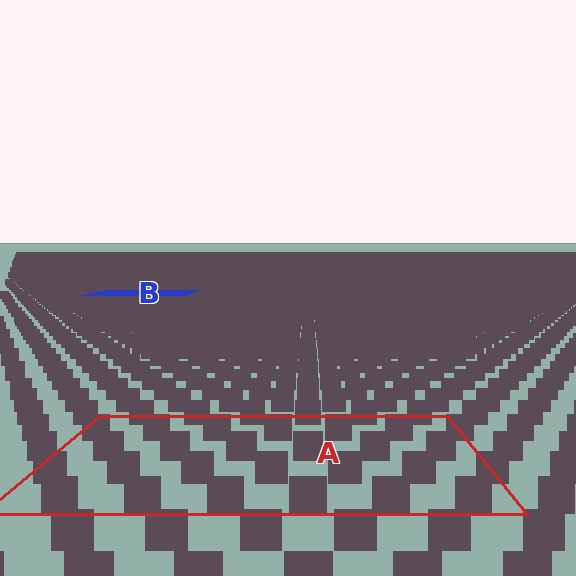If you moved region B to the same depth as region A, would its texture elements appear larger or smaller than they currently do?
They would appear larger. At a closer depth, the same texture elements are projected at a bigger on-screen size.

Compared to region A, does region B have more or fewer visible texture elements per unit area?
Region B has more texture elements per unit area — they are packed more densely because it is farther away.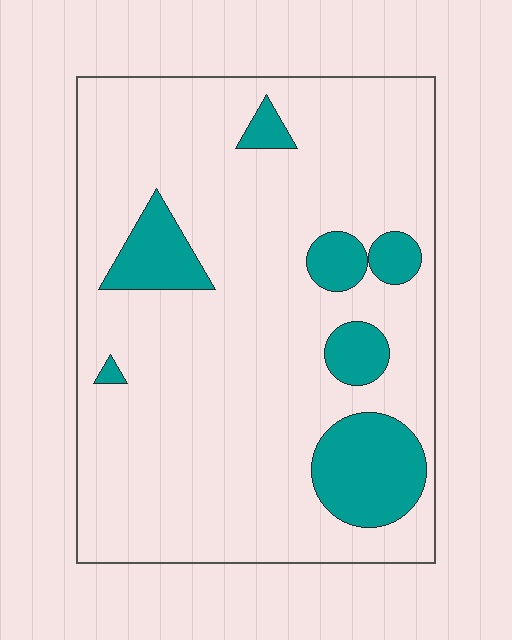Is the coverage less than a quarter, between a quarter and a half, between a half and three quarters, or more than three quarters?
Less than a quarter.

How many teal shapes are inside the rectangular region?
7.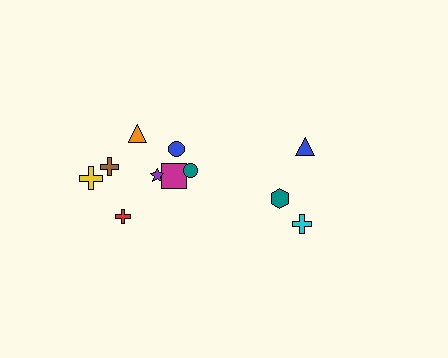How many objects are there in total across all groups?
There are 11 objects.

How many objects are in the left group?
There are 8 objects.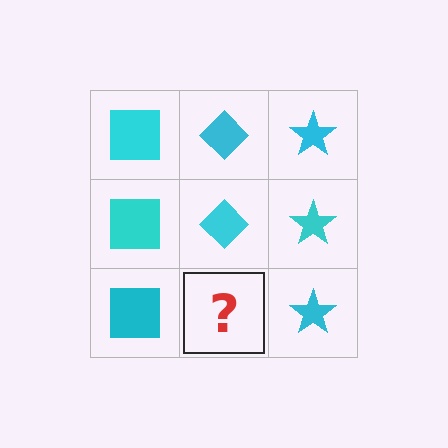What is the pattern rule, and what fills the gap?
The rule is that each column has a consistent shape. The gap should be filled with a cyan diamond.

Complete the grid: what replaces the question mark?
The question mark should be replaced with a cyan diamond.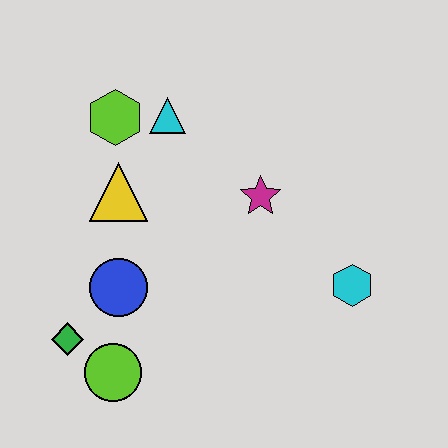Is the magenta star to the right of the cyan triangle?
Yes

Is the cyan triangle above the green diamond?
Yes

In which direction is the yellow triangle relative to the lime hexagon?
The yellow triangle is below the lime hexagon.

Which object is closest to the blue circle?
The green diamond is closest to the blue circle.